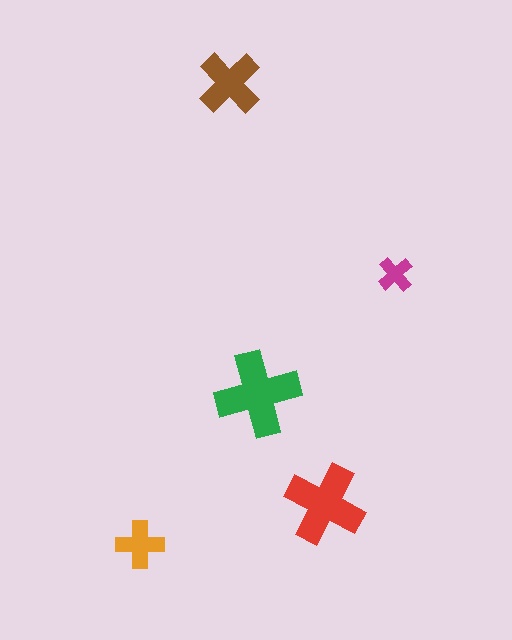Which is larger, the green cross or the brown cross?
The green one.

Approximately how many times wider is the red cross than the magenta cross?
About 2.5 times wider.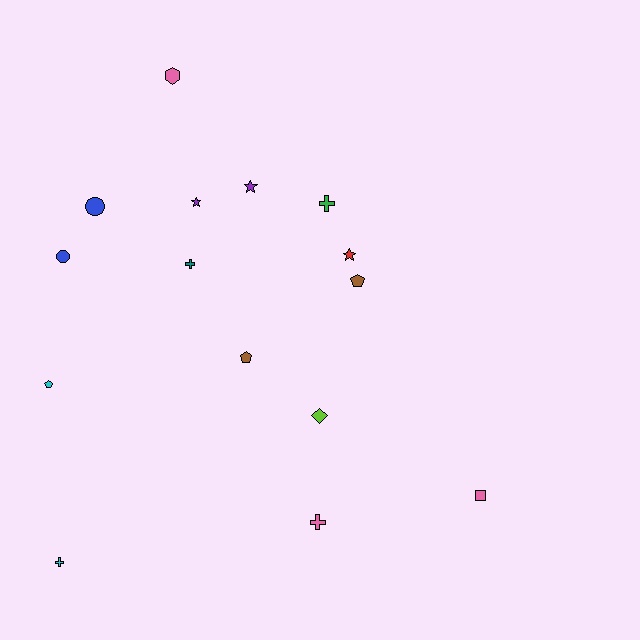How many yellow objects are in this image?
There are no yellow objects.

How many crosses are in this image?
There are 4 crosses.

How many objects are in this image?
There are 15 objects.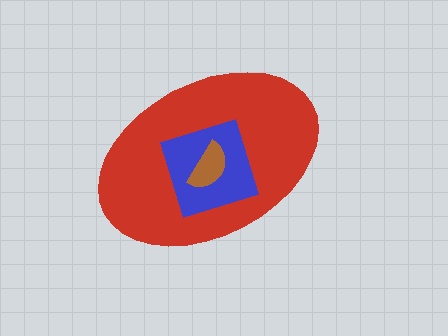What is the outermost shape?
The red ellipse.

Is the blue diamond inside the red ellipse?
Yes.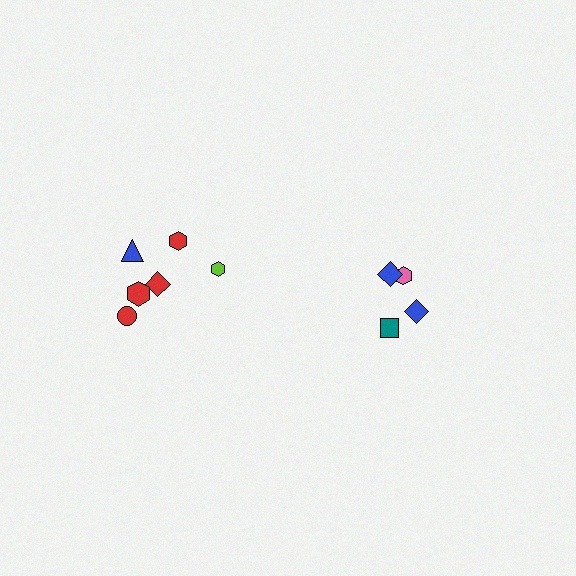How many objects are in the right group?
There are 4 objects.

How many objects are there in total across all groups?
There are 10 objects.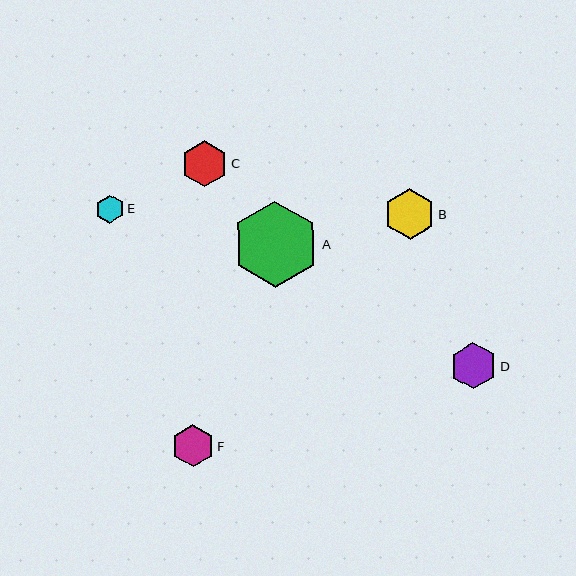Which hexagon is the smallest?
Hexagon E is the smallest with a size of approximately 28 pixels.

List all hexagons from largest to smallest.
From largest to smallest: A, B, D, C, F, E.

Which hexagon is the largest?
Hexagon A is the largest with a size of approximately 86 pixels.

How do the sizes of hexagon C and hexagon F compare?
Hexagon C and hexagon F are approximately the same size.